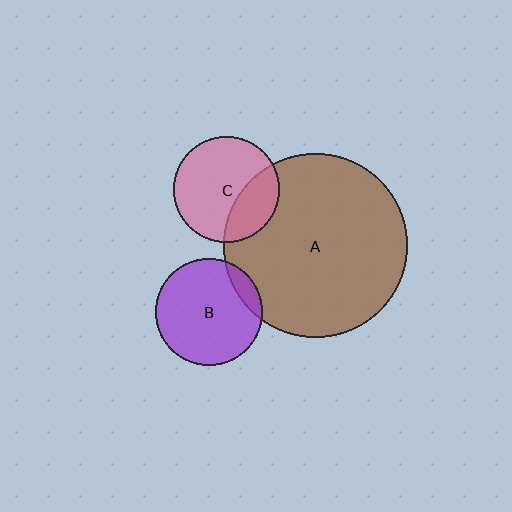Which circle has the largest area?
Circle A (brown).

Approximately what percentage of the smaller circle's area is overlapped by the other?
Approximately 10%.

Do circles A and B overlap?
Yes.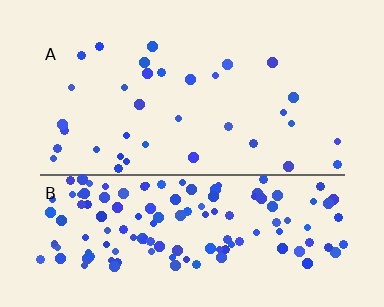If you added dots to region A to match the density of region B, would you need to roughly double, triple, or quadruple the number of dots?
Approximately quadruple.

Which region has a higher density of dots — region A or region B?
B (the bottom).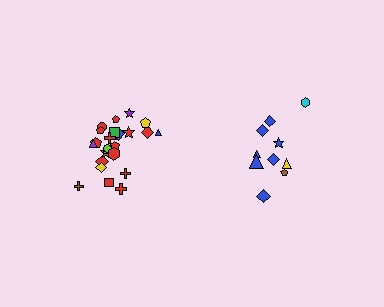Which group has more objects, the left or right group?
The left group.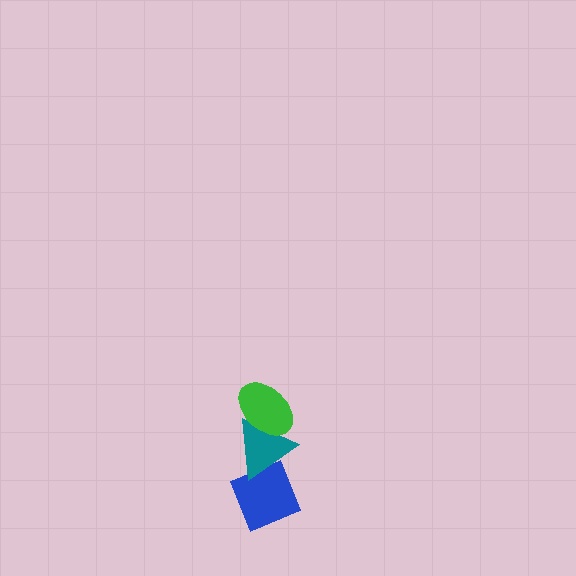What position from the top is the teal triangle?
The teal triangle is 2nd from the top.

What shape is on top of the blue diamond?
The teal triangle is on top of the blue diamond.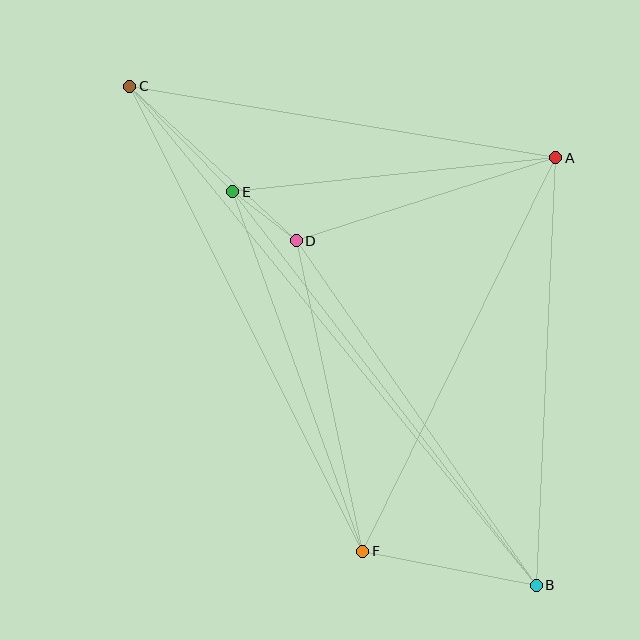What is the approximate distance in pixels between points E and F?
The distance between E and F is approximately 382 pixels.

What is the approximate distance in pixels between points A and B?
The distance between A and B is approximately 428 pixels.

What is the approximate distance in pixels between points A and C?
The distance between A and C is approximately 432 pixels.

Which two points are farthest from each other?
Points B and C are farthest from each other.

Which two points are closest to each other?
Points D and E are closest to each other.